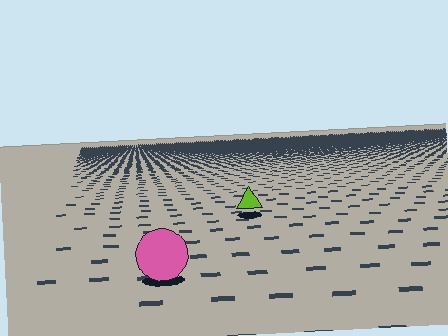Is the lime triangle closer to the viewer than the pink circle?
No. The pink circle is closer — you can tell from the texture gradient: the ground texture is coarser near it.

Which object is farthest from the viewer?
The lime triangle is farthest from the viewer. It appears smaller and the ground texture around it is denser.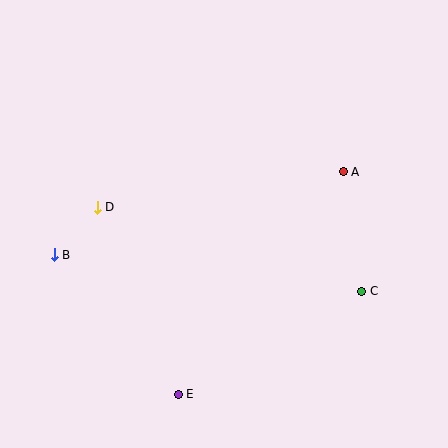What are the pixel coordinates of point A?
Point A is at (343, 172).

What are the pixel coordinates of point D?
Point D is at (97, 207).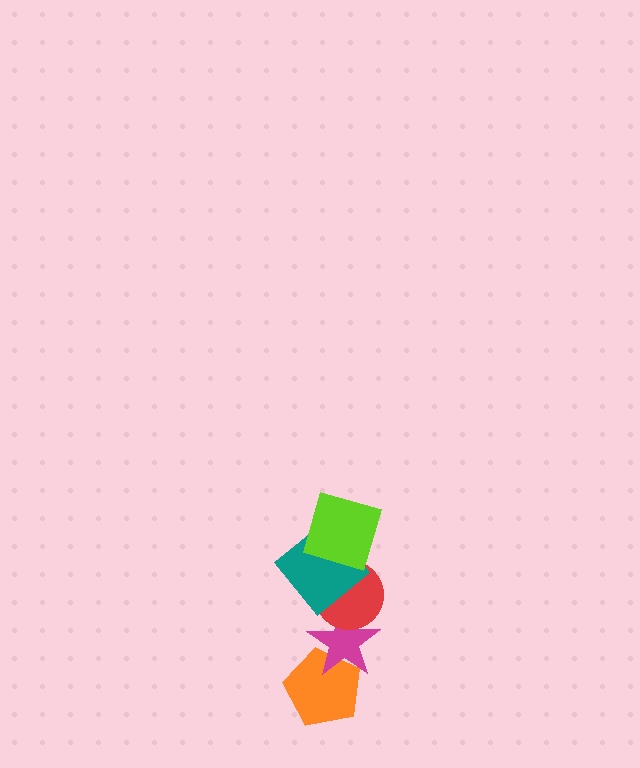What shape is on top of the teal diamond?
The lime square is on top of the teal diamond.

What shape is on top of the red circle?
The teal diamond is on top of the red circle.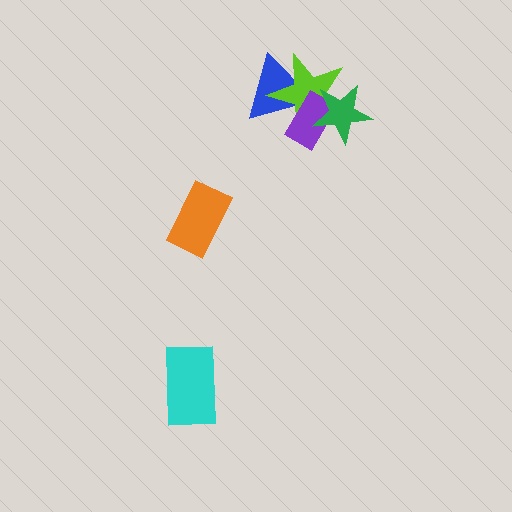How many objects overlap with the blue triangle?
2 objects overlap with the blue triangle.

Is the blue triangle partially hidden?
Yes, it is partially covered by another shape.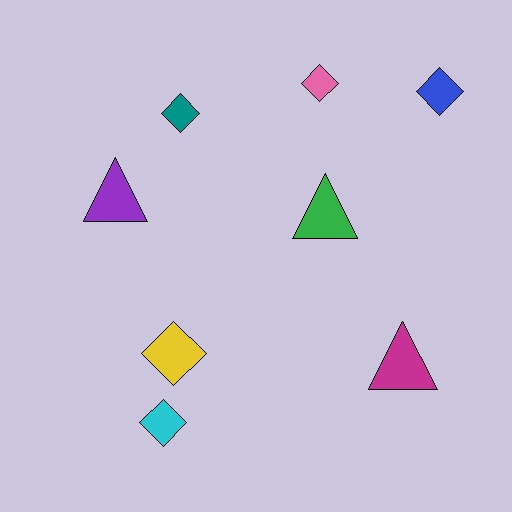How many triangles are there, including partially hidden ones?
There are 3 triangles.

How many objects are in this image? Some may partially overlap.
There are 8 objects.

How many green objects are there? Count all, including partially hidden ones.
There is 1 green object.